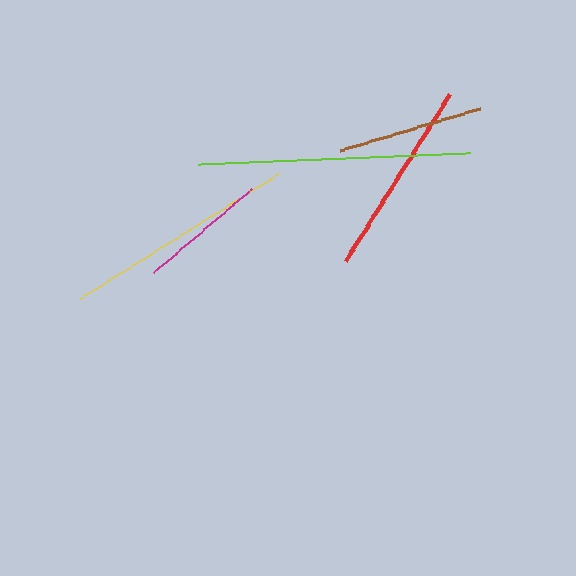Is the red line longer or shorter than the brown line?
The red line is longer than the brown line.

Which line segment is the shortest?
The magenta line is the shortest at approximately 128 pixels.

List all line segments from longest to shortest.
From longest to shortest: lime, yellow, red, brown, magenta.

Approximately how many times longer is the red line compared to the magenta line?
The red line is approximately 1.5 times the length of the magenta line.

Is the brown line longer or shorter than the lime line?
The lime line is longer than the brown line.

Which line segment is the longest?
The lime line is the longest at approximately 273 pixels.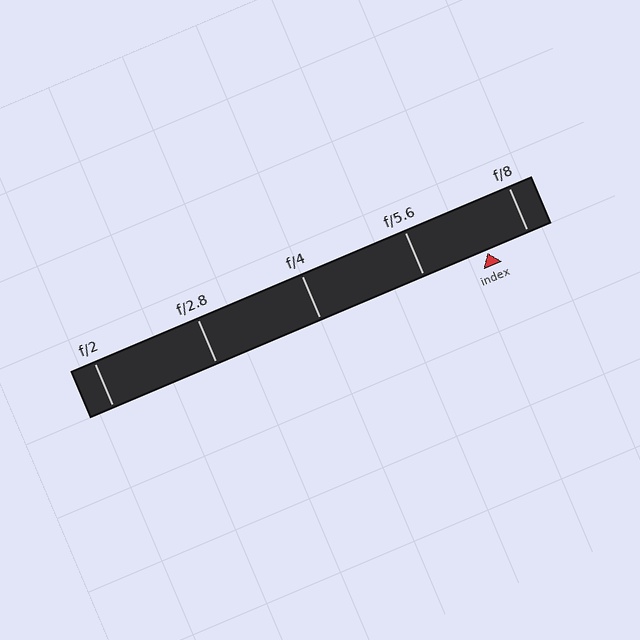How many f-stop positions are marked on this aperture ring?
There are 5 f-stop positions marked.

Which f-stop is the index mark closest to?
The index mark is closest to f/8.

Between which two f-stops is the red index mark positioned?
The index mark is between f/5.6 and f/8.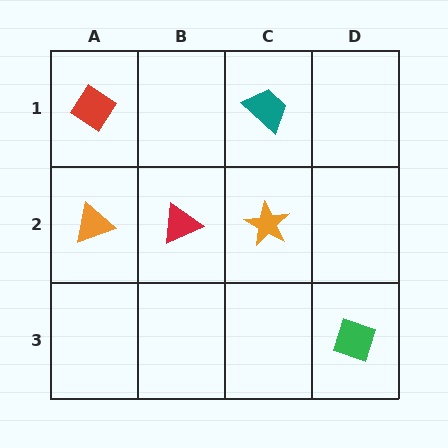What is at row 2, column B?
A red triangle.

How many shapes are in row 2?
3 shapes.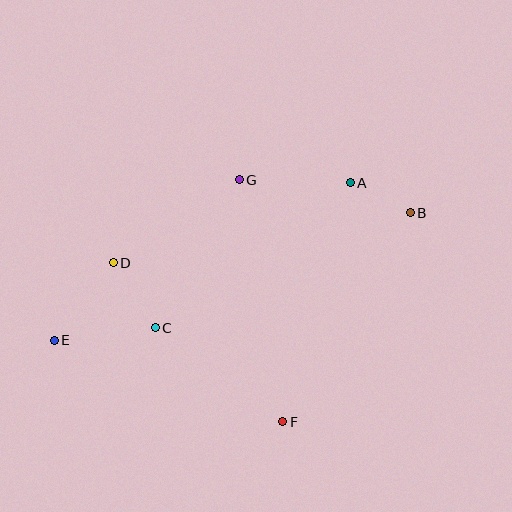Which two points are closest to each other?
Points A and B are closest to each other.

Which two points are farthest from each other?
Points B and E are farthest from each other.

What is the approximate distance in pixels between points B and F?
The distance between B and F is approximately 245 pixels.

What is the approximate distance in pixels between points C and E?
The distance between C and E is approximately 102 pixels.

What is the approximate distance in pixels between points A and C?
The distance between A and C is approximately 243 pixels.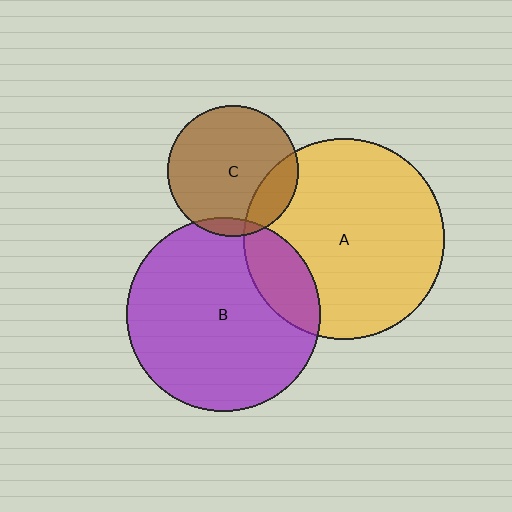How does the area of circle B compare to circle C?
Approximately 2.2 times.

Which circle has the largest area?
Circle A (yellow).